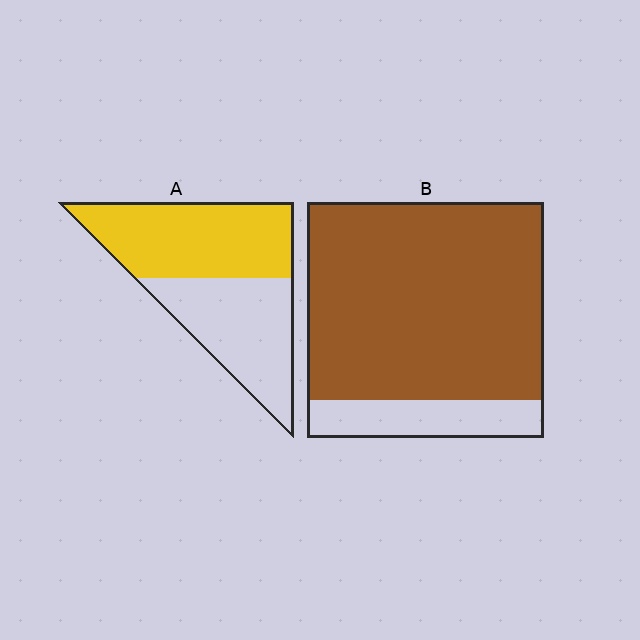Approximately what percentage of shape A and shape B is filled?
A is approximately 55% and B is approximately 85%.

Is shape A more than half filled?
Roughly half.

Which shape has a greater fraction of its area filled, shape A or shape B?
Shape B.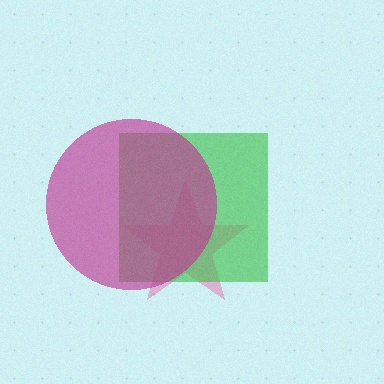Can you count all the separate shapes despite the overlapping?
Yes, there are 3 separate shapes.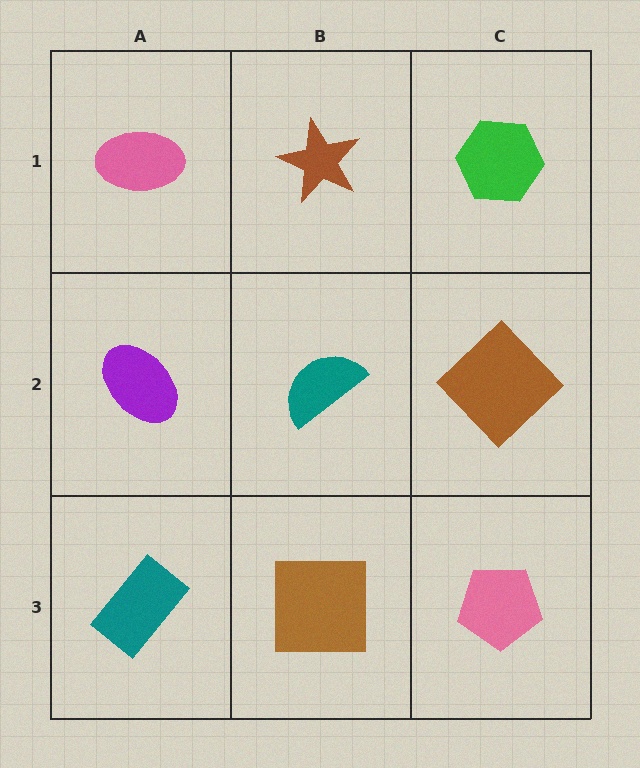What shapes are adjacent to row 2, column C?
A green hexagon (row 1, column C), a pink pentagon (row 3, column C), a teal semicircle (row 2, column B).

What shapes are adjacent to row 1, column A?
A purple ellipse (row 2, column A), a brown star (row 1, column B).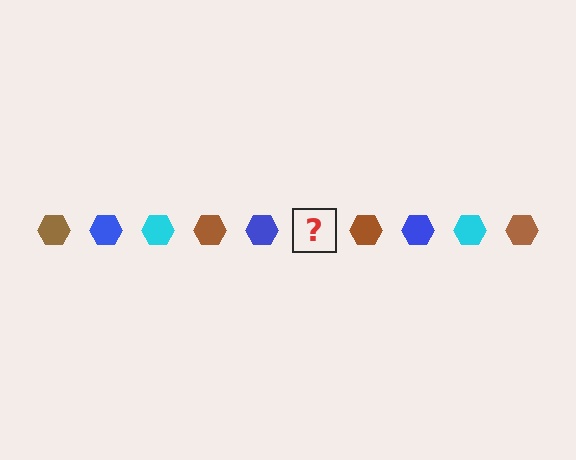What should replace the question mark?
The question mark should be replaced with a cyan hexagon.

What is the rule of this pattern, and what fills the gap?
The rule is that the pattern cycles through brown, blue, cyan hexagons. The gap should be filled with a cyan hexagon.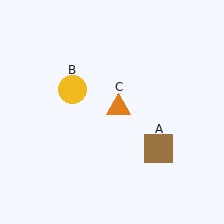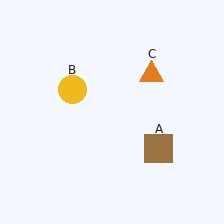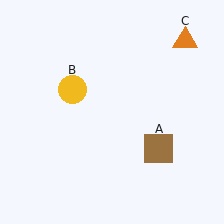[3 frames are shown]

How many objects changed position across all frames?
1 object changed position: orange triangle (object C).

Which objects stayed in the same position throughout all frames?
Brown square (object A) and yellow circle (object B) remained stationary.